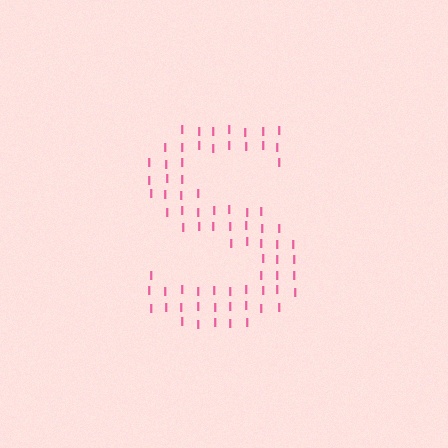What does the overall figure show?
The overall figure shows the letter S.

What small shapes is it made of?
It is made of small letter I's.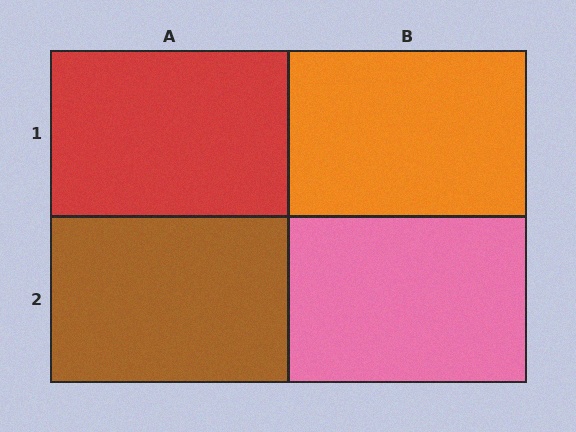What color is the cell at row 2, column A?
Brown.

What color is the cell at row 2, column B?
Pink.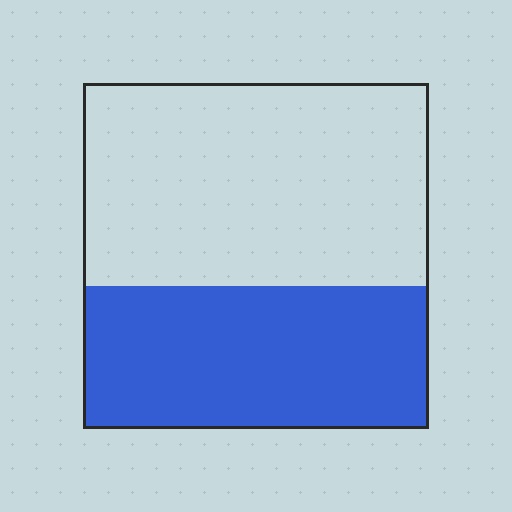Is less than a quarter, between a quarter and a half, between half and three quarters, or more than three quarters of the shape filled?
Between a quarter and a half.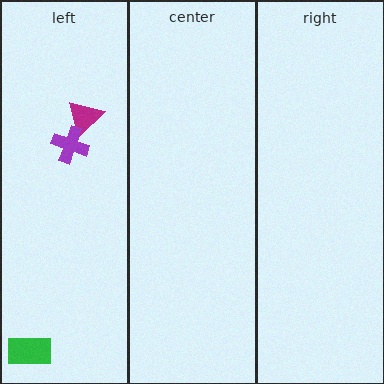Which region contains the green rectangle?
The left region.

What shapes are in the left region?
The magenta triangle, the green rectangle, the purple cross.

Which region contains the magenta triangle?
The left region.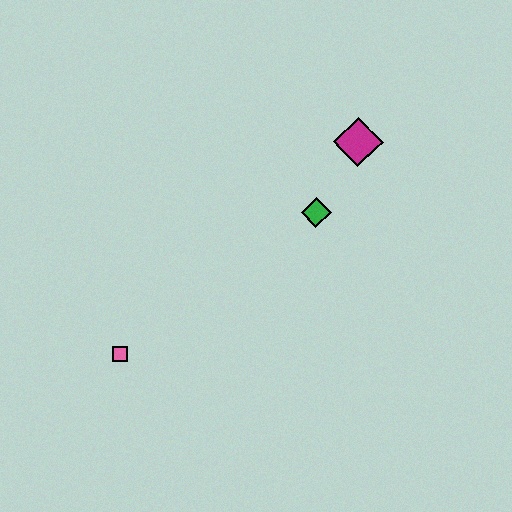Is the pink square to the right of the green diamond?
No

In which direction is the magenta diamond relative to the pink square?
The magenta diamond is to the right of the pink square.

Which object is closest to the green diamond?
The magenta diamond is closest to the green diamond.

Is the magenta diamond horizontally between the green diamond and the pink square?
No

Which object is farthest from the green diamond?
The pink square is farthest from the green diamond.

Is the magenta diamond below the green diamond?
No